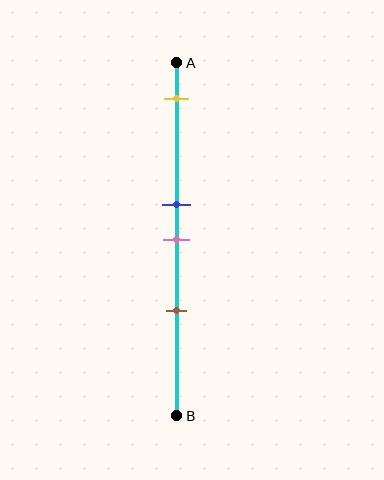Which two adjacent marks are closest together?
The blue and pink marks are the closest adjacent pair.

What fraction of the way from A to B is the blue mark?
The blue mark is approximately 40% (0.4) of the way from A to B.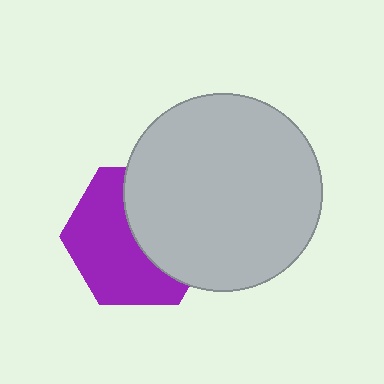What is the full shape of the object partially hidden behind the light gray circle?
The partially hidden object is a purple hexagon.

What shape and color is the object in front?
The object in front is a light gray circle.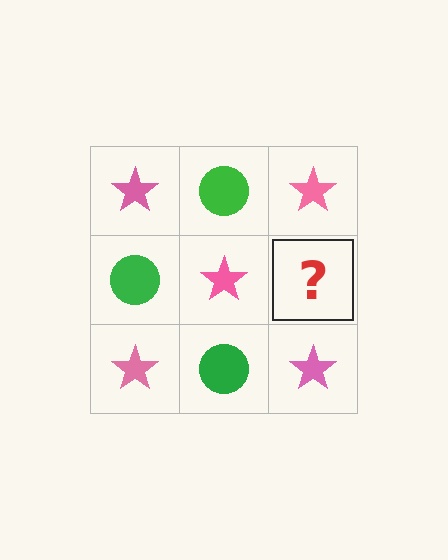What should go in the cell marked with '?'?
The missing cell should contain a green circle.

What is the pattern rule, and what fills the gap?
The rule is that it alternates pink star and green circle in a checkerboard pattern. The gap should be filled with a green circle.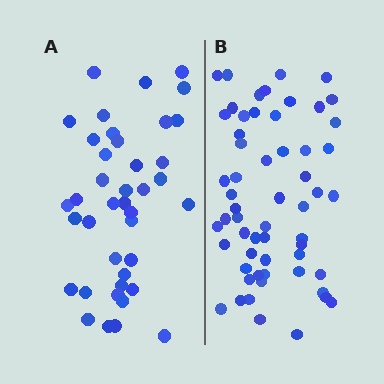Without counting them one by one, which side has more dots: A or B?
Region B (the right region) has more dots.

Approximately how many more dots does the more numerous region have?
Region B has approximately 20 more dots than region A.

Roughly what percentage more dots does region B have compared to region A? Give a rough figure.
About 45% more.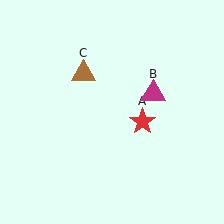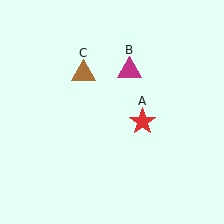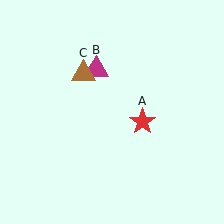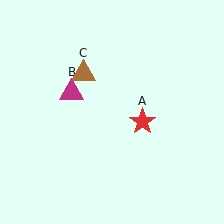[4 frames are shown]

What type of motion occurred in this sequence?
The magenta triangle (object B) rotated counterclockwise around the center of the scene.